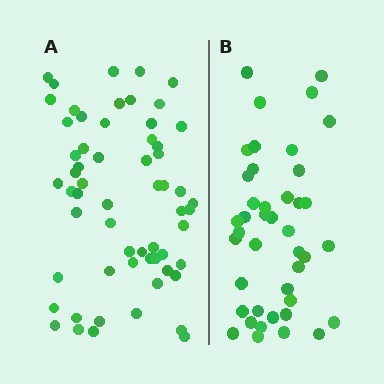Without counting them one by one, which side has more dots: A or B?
Region A (the left region) has more dots.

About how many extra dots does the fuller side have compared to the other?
Region A has approximately 20 more dots than region B.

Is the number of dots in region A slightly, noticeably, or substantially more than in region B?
Region A has noticeably more, but not dramatically so. The ratio is roughly 1.4 to 1.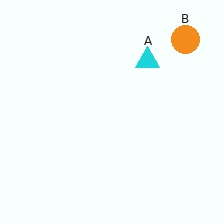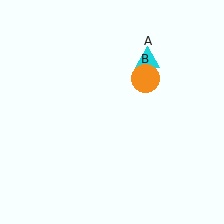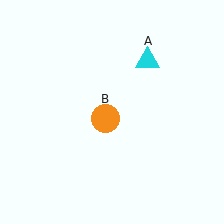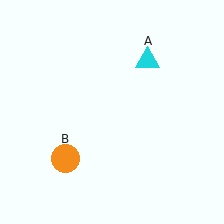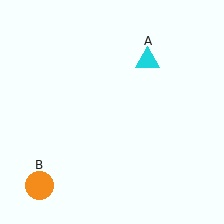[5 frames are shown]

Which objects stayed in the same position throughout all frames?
Cyan triangle (object A) remained stationary.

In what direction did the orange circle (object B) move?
The orange circle (object B) moved down and to the left.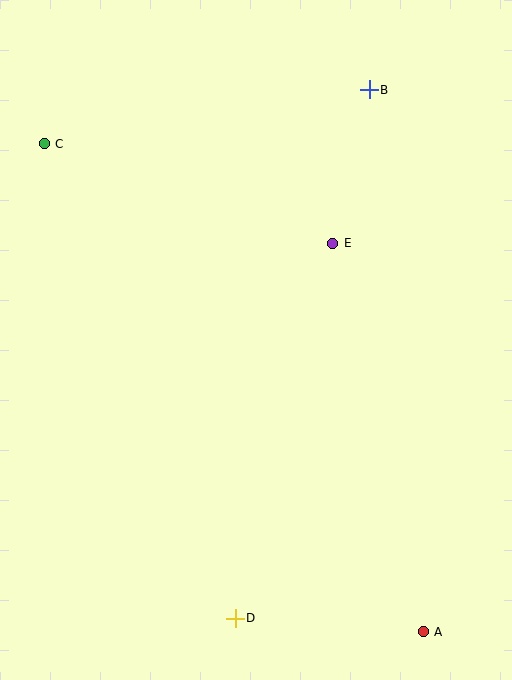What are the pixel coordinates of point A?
Point A is at (423, 632).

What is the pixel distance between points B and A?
The distance between B and A is 545 pixels.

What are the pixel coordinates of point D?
Point D is at (235, 618).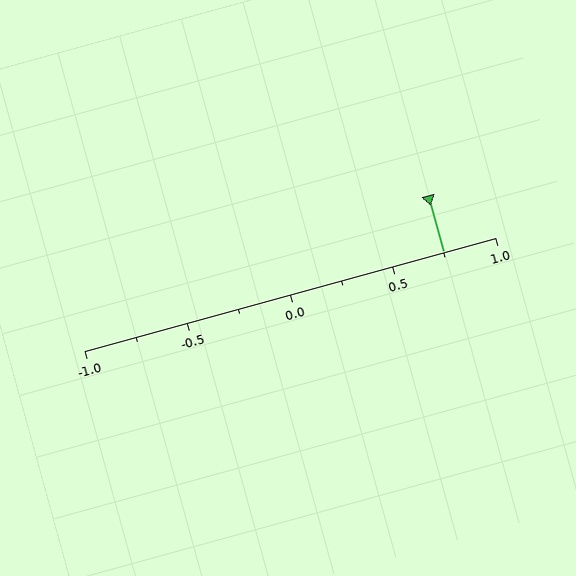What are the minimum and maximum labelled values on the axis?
The axis runs from -1.0 to 1.0.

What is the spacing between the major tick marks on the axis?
The major ticks are spaced 0.5 apart.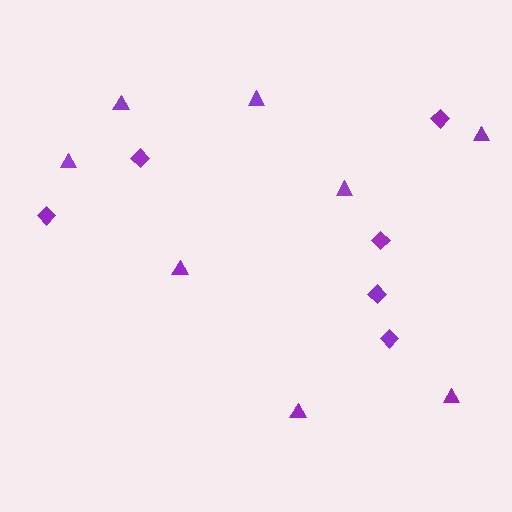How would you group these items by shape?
There are 2 groups: one group of diamonds (6) and one group of triangles (8).